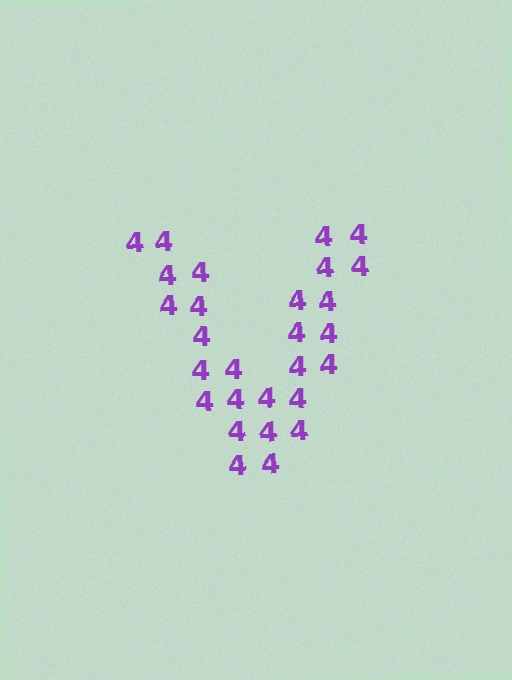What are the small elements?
The small elements are digit 4's.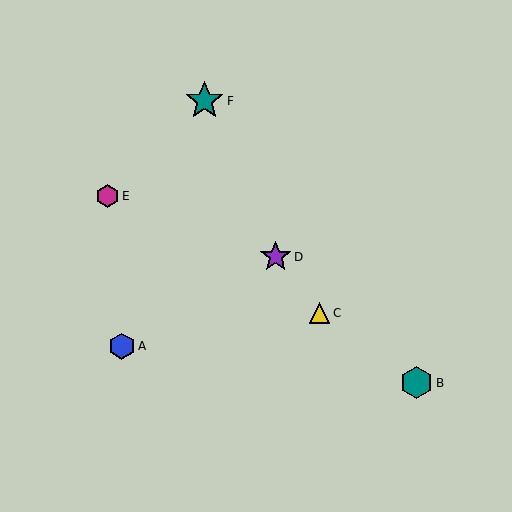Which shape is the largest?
The teal star (labeled F) is the largest.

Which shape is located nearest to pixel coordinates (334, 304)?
The yellow triangle (labeled C) at (320, 313) is nearest to that location.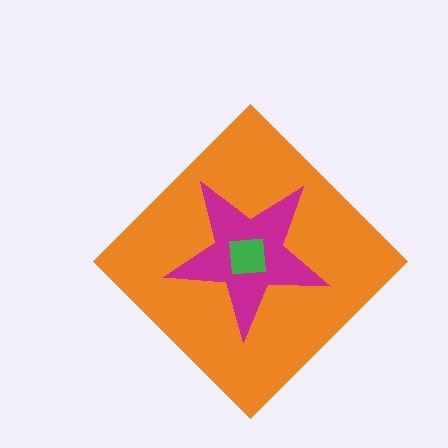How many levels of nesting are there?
3.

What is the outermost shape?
The orange diamond.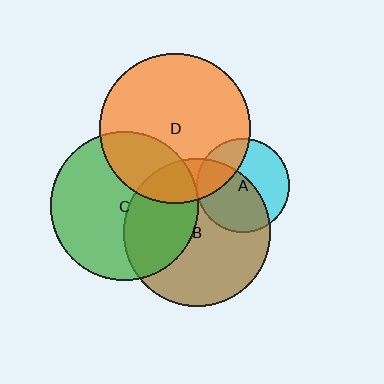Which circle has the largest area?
Circle D (orange).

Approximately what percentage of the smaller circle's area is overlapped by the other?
Approximately 5%.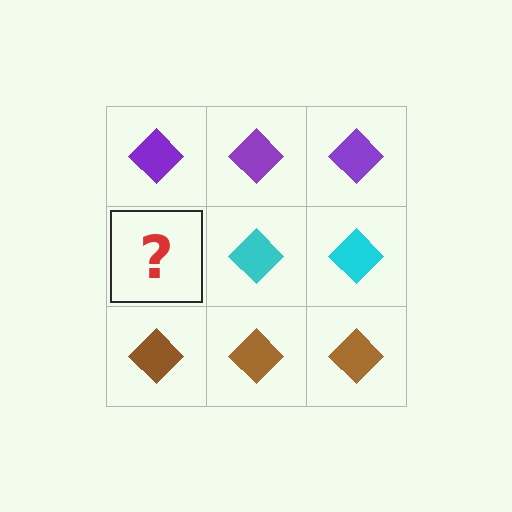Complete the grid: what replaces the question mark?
The question mark should be replaced with a cyan diamond.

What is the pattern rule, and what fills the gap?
The rule is that each row has a consistent color. The gap should be filled with a cyan diamond.